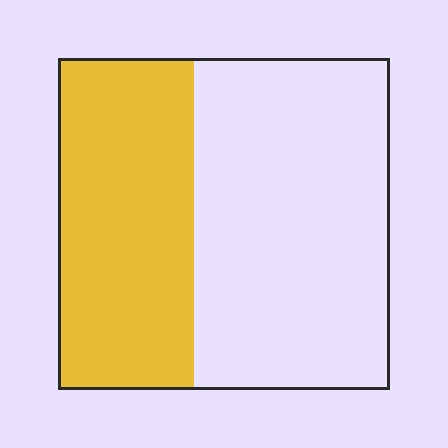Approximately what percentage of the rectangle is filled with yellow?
Approximately 40%.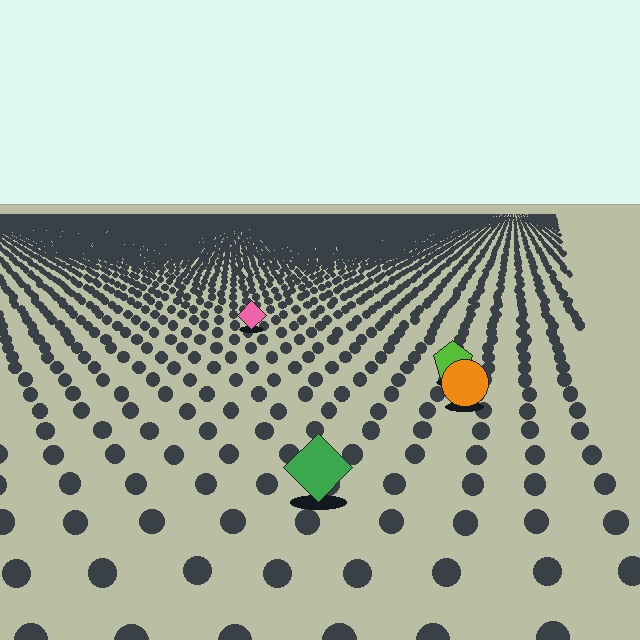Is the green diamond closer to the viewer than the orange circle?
Yes. The green diamond is closer — you can tell from the texture gradient: the ground texture is coarser near it.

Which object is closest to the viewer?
The green diamond is closest. The texture marks near it are larger and more spread out.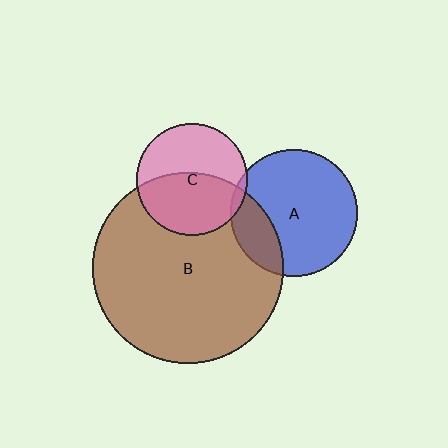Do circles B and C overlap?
Yes.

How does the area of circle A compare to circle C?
Approximately 1.3 times.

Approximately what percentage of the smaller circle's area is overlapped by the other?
Approximately 50%.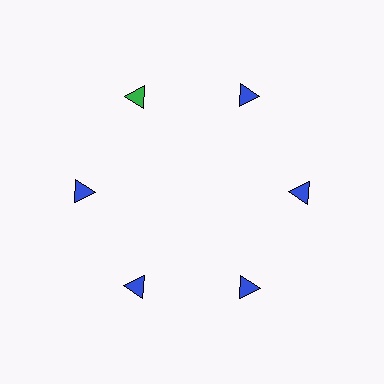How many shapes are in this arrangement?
There are 6 shapes arranged in a ring pattern.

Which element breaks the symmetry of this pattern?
The green triangle at roughly the 11 o'clock position breaks the symmetry. All other shapes are blue triangles.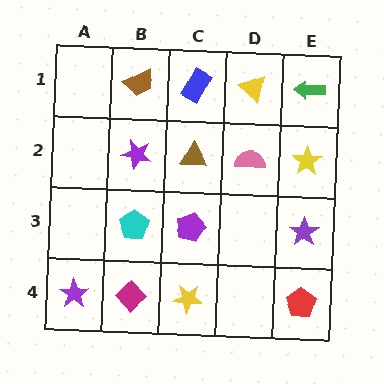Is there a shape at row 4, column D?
No, that cell is empty.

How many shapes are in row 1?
4 shapes.